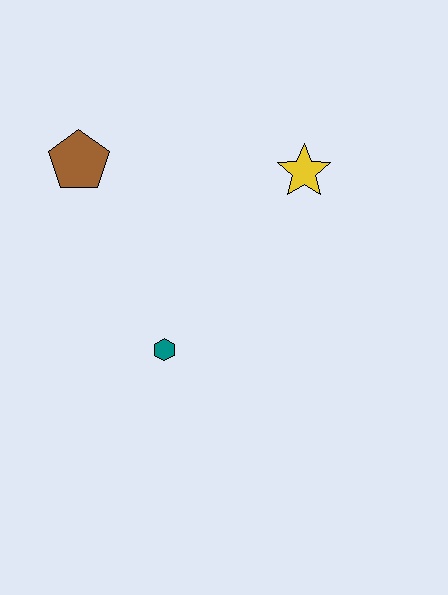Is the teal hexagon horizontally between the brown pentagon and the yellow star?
Yes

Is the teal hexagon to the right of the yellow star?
No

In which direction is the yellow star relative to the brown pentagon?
The yellow star is to the right of the brown pentagon.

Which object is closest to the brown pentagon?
The teal hexagon is closest to the brown pentagon.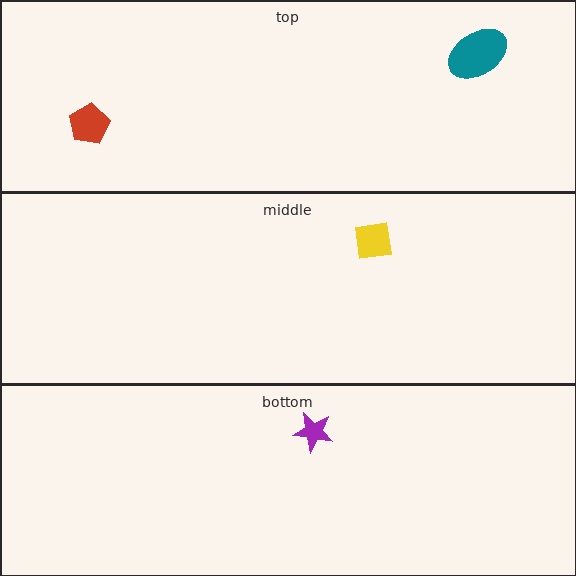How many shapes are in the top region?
2.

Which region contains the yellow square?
The middle region.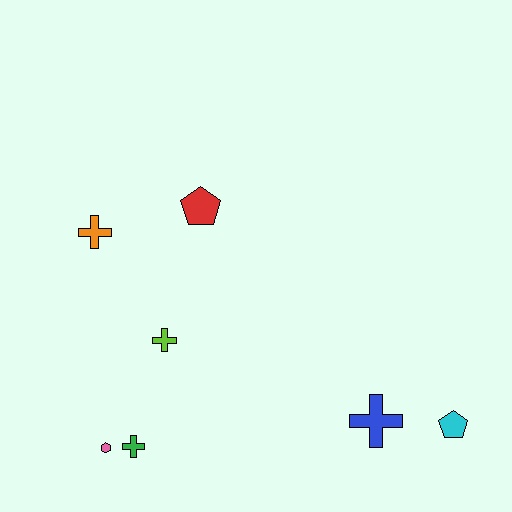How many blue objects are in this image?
There is 1 blue object.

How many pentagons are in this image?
There are 2 pentagons.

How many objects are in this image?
There are 7 objects.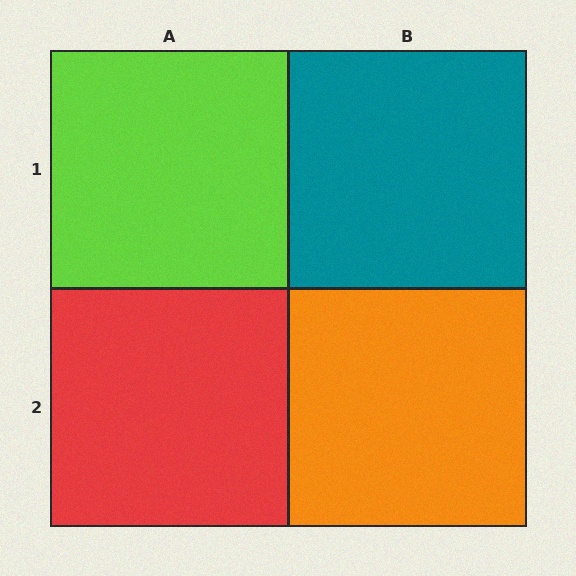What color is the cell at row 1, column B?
Teal.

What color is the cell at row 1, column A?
Lime.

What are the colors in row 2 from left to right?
Red, orange.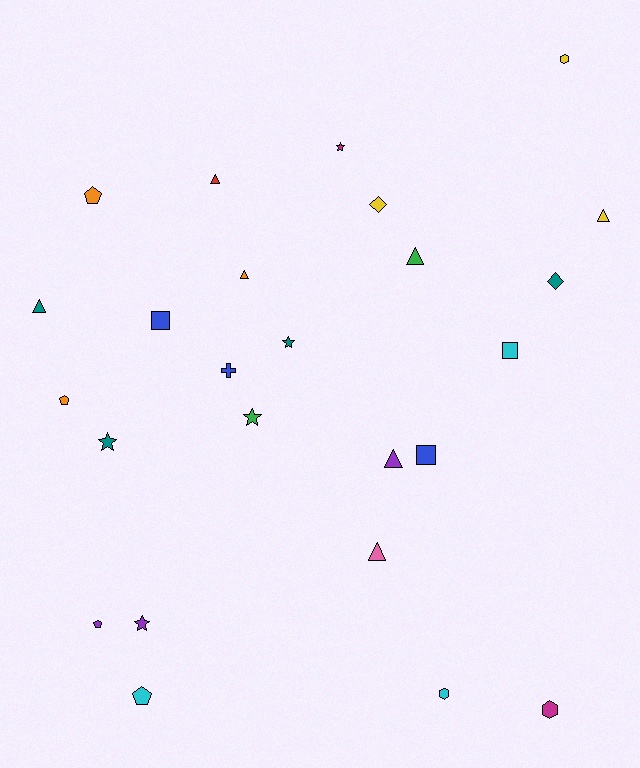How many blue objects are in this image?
There are 3 blue objects.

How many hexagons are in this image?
There are 3 hexagons.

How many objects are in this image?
There are 25 objects.